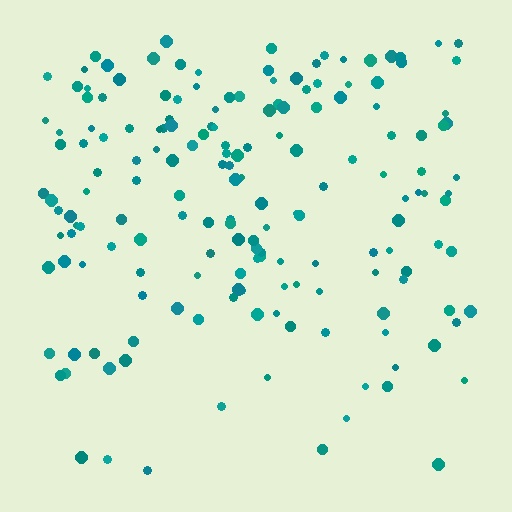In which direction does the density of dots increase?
From bottom to top, with the top side densest.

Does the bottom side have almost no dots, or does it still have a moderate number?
Still a moderate number, just noticeably fewer than the top.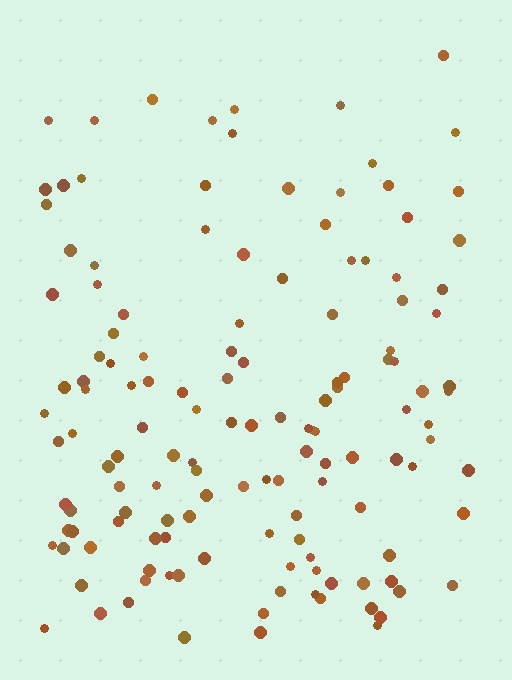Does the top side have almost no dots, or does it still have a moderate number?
Still a moderate number, just noticeably fewer than the bottom.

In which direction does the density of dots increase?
From top to bottom, with the bottom side densest.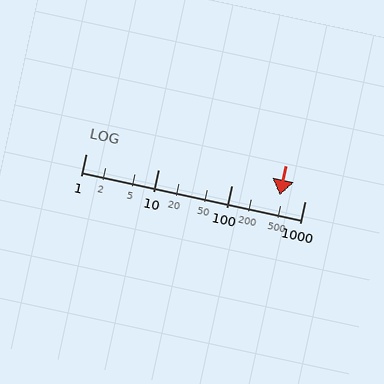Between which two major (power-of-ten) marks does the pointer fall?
The pointer is between 100 and 1000.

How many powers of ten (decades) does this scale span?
The scale spans 3 decades, from 1 to 1000.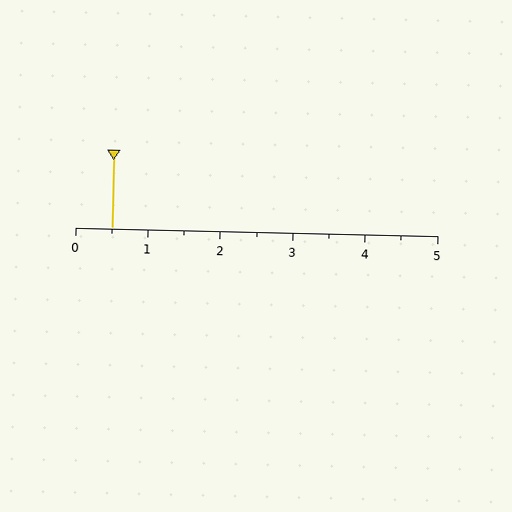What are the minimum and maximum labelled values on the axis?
The axis runs from 0 to 5.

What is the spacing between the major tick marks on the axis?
The major ticks are spaced 1 apart.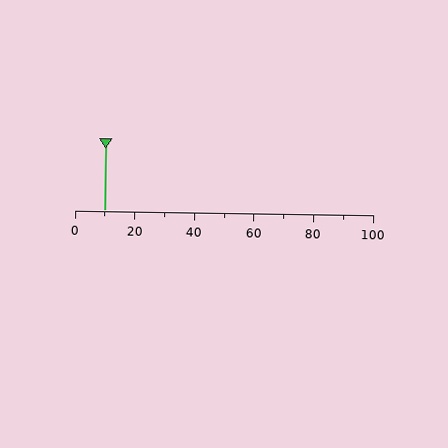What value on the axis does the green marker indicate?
The marker indicates approximately 10.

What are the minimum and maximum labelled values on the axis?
The axis runs from 0 to 100.